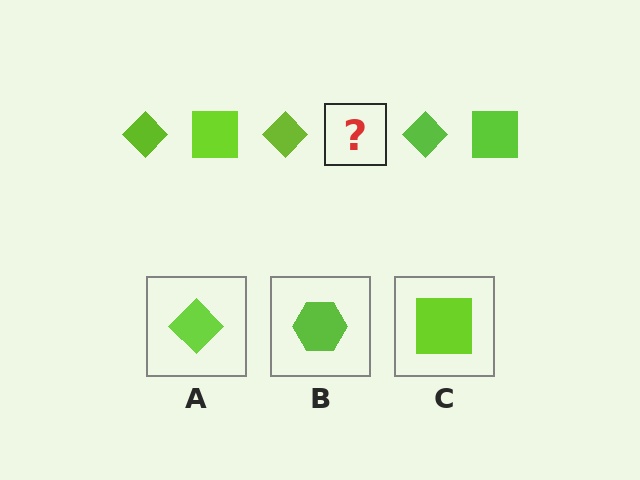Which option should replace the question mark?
Option C.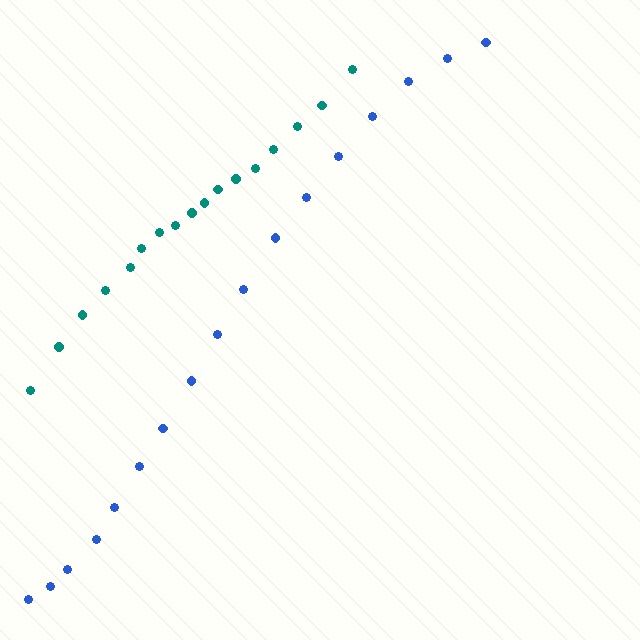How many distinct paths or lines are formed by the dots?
There are 2 distinct paths.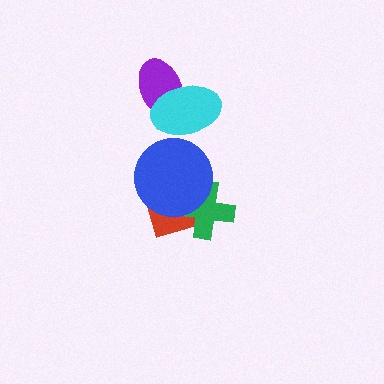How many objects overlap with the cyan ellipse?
1 object overlaps with the cyan ellipse.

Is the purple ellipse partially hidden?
Yes, it is partially covered by another shape.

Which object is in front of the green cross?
The blue circle is in front of the green cross.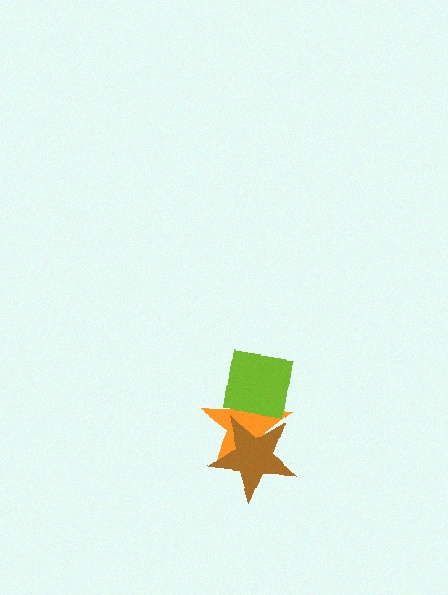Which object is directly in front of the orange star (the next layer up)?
The lime square is directly in front of the orange star.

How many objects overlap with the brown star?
2 objects overlap with the brown star.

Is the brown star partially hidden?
No, no other shape covers it.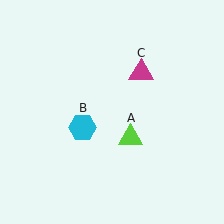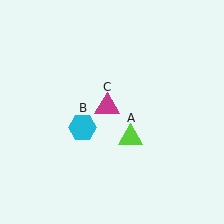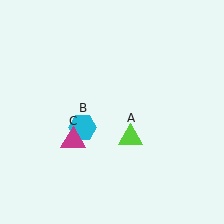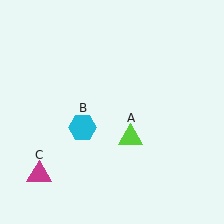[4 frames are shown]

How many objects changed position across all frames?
1 object changed position: magenta triangle (object C).